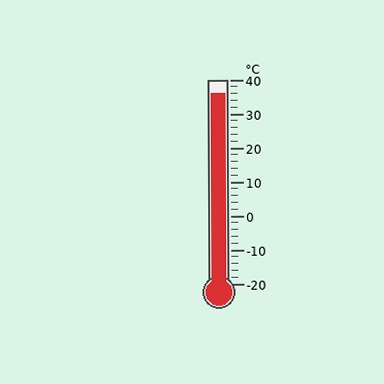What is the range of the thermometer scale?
The thermometer scale ranges from -20°C to 40°C.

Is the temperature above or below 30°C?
The temperature is above 30°C.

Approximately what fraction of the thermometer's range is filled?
The thermometer is filled to approximately 95% of its range.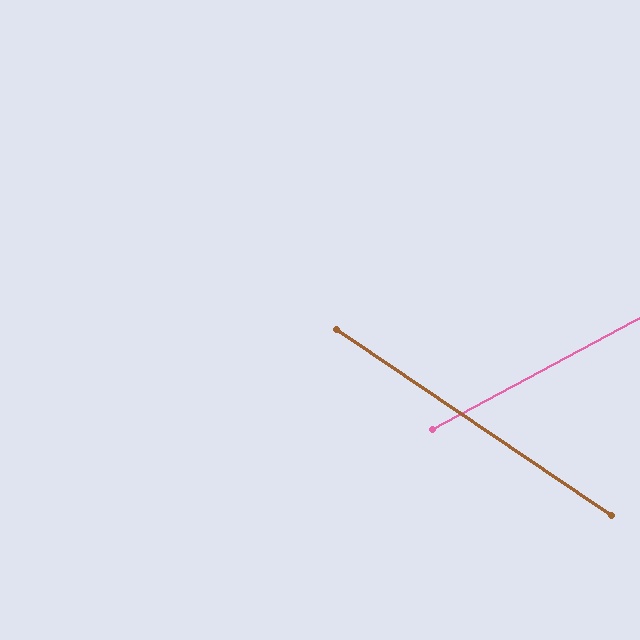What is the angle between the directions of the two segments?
Approximately 62 degrees.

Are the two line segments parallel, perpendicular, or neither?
Neither parallel nor perpendicular — they differ by about 62°.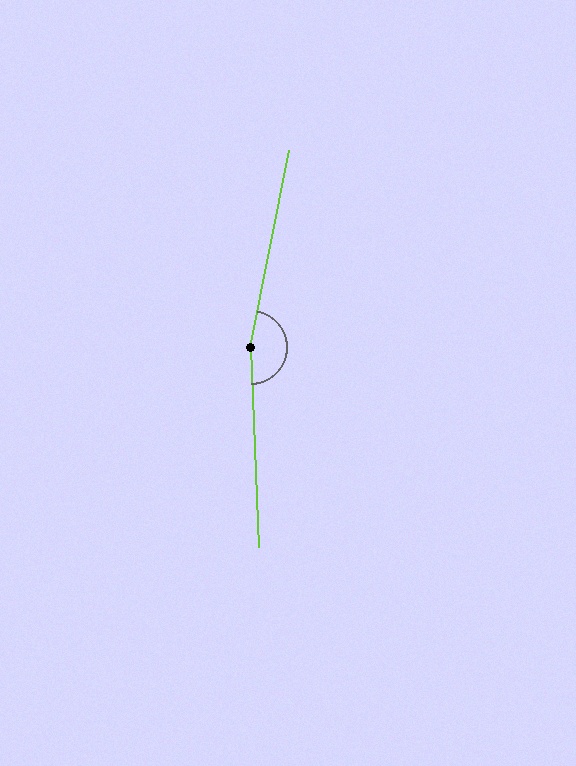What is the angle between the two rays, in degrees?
Approximately 166 degrees.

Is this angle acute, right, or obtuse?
It is obtuse.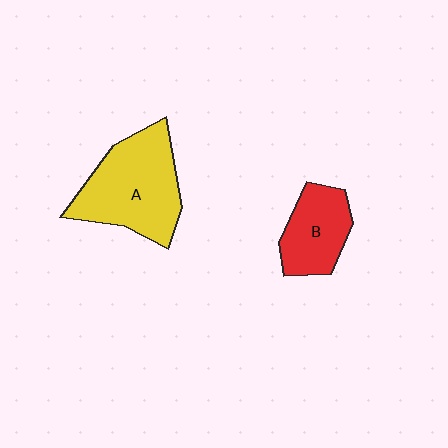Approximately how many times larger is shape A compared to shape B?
Approximately 1.7 times.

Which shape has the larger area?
Shape A (yellow).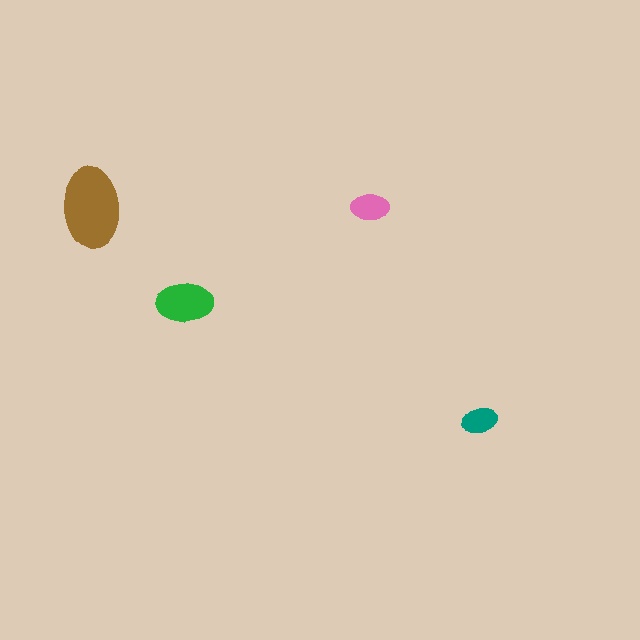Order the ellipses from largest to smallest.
the brown one, the green one, the pink one, the teal one.